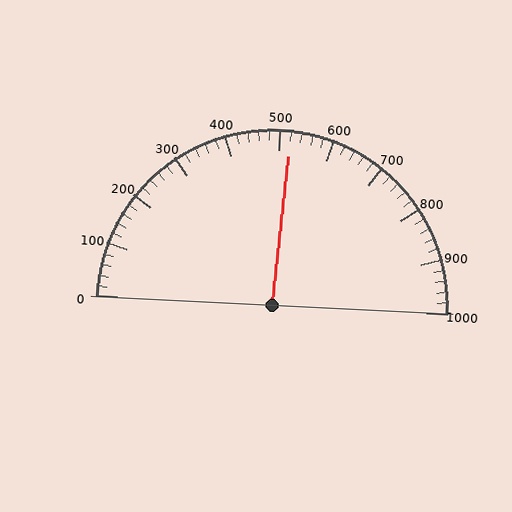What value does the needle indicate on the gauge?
The needle indicates approximately 520.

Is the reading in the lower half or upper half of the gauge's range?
The reading is in the upper half of the range (0 to 1000).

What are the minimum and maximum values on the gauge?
The gauge ranges from 0 to 1000.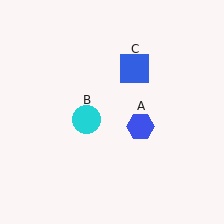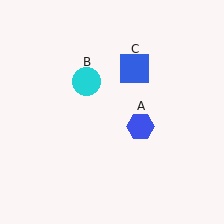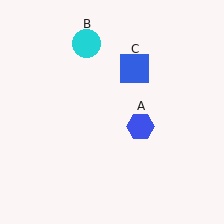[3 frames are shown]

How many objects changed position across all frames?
1 object changed position: cyan circle (object B).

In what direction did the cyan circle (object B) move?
The cyan circle (object B) moved up.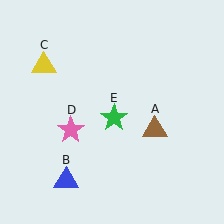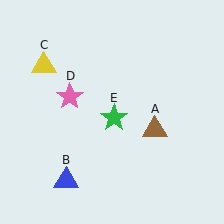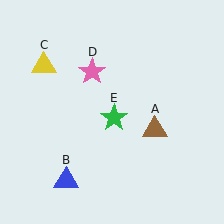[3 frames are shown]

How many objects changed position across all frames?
1 object changed position: pink star (object D).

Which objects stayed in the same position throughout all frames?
Brown triangle (object A) and blue triangle (object B) and yellow triangle (object C) and green star (object E) remained stationary.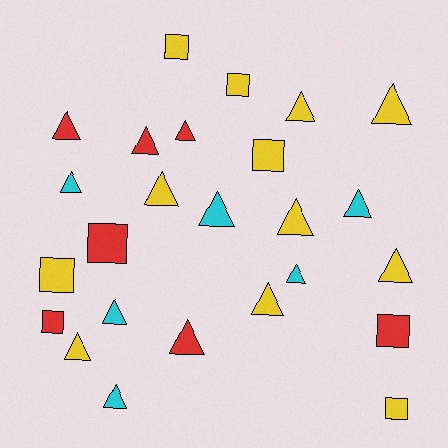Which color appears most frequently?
Yellow, with 12 objects.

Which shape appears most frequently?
Triangle, with 17 objects.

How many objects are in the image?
There are 25 objects.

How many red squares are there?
There are 3 red squares.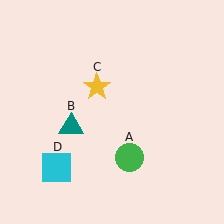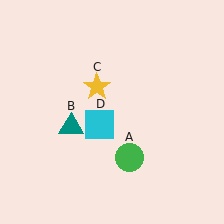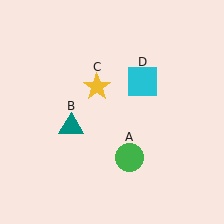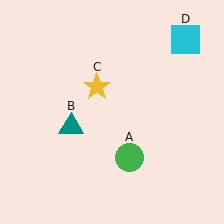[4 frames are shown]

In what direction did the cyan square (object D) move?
The cyan square (object D) moved up and to the right.